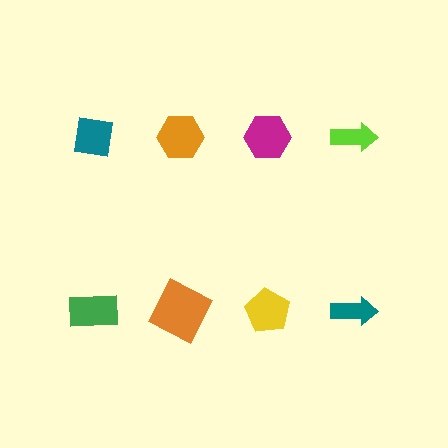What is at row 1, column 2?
An orange hexagon.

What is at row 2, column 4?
A teal arrow.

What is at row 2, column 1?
A green rectangle.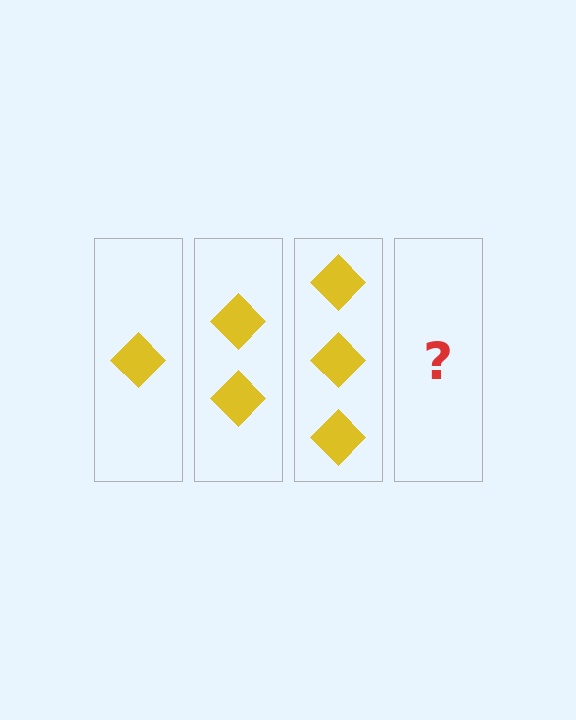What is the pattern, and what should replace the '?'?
The pattern is that each step adds one more diamond. The '?' should be 4 diamonds.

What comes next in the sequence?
The next element should be 4 diamonds.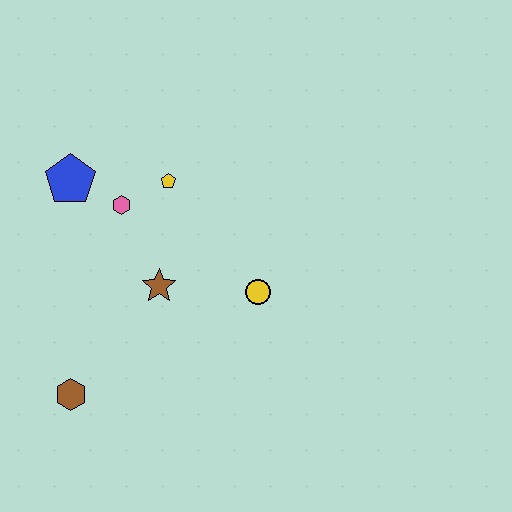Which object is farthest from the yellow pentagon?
The brown hexagon is farthest from the yellow pentagon.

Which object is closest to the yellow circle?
The brown star is closest to the yellow circle.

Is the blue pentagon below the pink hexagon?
No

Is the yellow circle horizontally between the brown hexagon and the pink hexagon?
No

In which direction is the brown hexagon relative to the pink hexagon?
The brown hexagon is below the pink hexagon.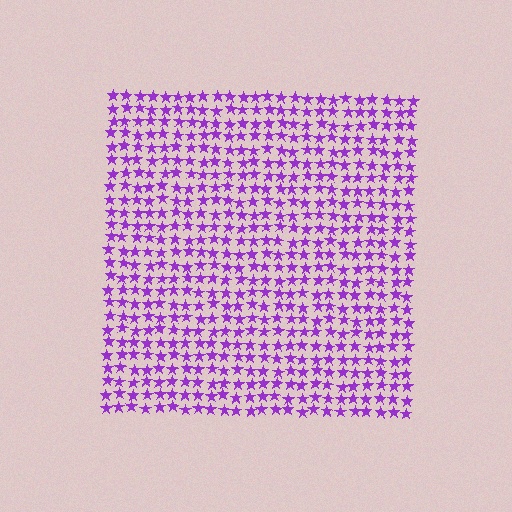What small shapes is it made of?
It is made of small stars.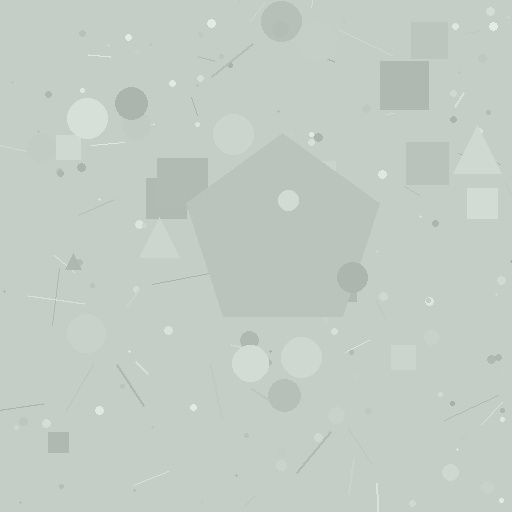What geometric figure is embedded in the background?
A pentagon is embedded in the background.